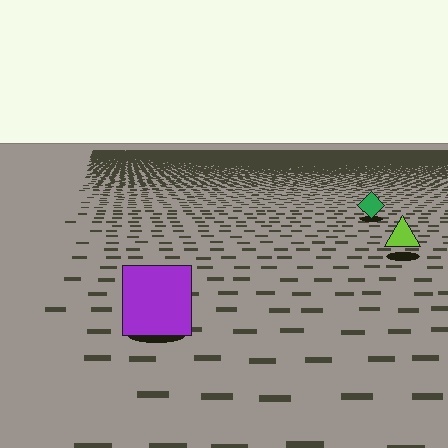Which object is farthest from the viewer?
The green diamond is farthest from the viewer. It appears smaller and the ground texture around it is denser.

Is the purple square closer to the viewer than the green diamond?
Yes. The purple square is closer — you can tell from the texture gradient: the ground texture is coarser near it.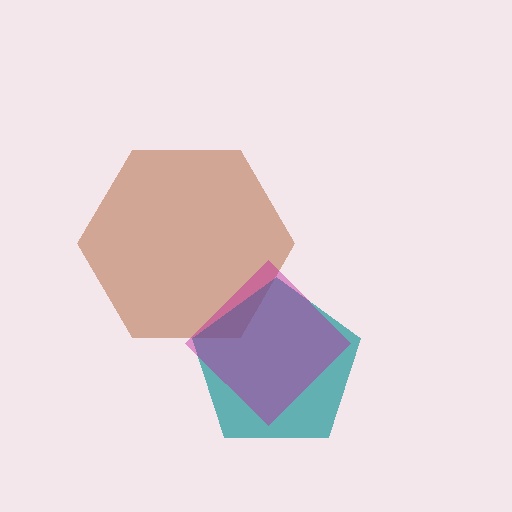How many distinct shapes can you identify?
There are 3 distinct shapes: a brown hexagon, a teal pentagon, a magenta diamond.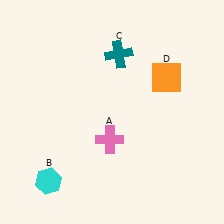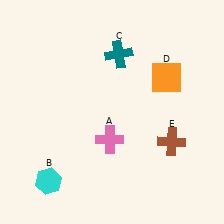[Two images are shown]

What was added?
A brown cross (E) was added in Image 2.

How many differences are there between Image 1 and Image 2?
There is 1 difference between the two images.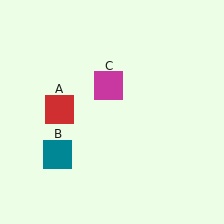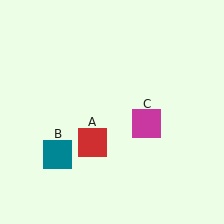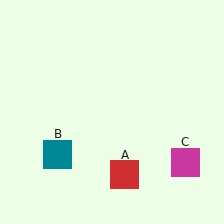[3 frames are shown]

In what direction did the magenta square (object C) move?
The magenta square (object C) moved down and to the right.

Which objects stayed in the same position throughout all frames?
Teal square (object B) remained stationary.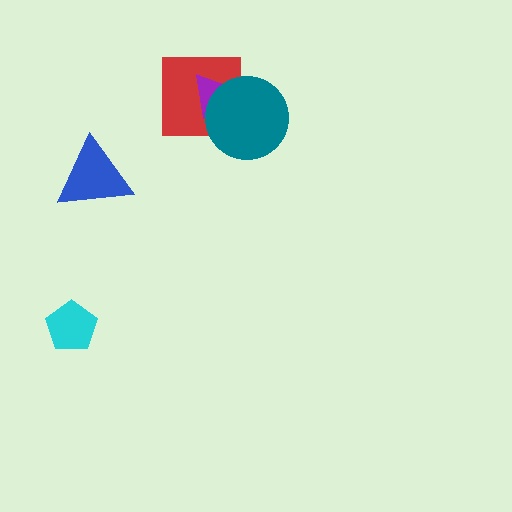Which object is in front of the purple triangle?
The teal circle is in front of the purple triangle.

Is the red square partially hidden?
Yes, it is partially covered by another shape.